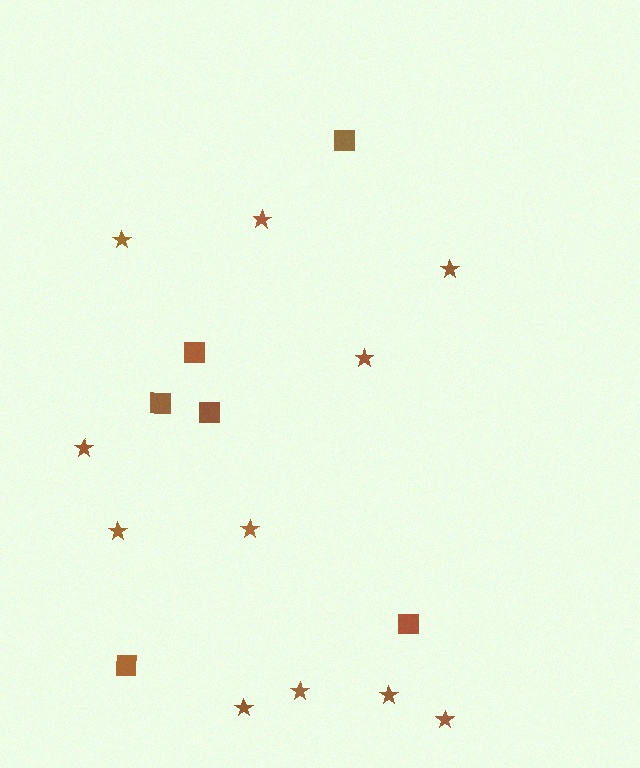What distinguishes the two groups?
There are 2 groups: one group of squares (6) and one group of stars (11).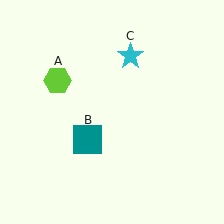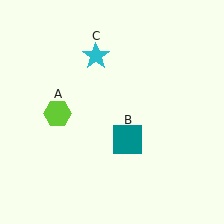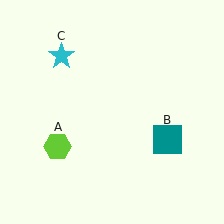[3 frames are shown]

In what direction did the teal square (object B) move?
The teal square (object B) moved right.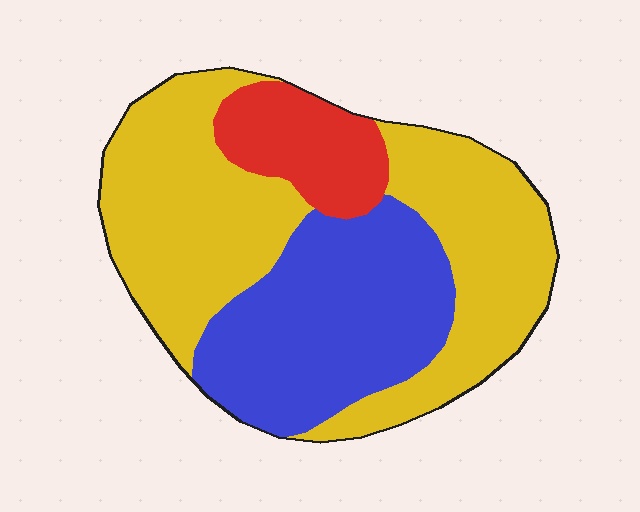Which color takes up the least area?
Red, at roughly 15%.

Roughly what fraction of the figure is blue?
Blue takes up about one third (1/3) of the figure.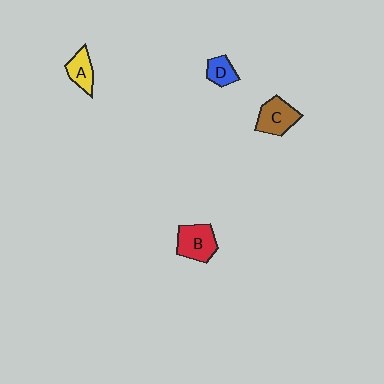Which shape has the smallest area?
Shape D (blue).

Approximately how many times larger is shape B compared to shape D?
Approximately 1.8 times.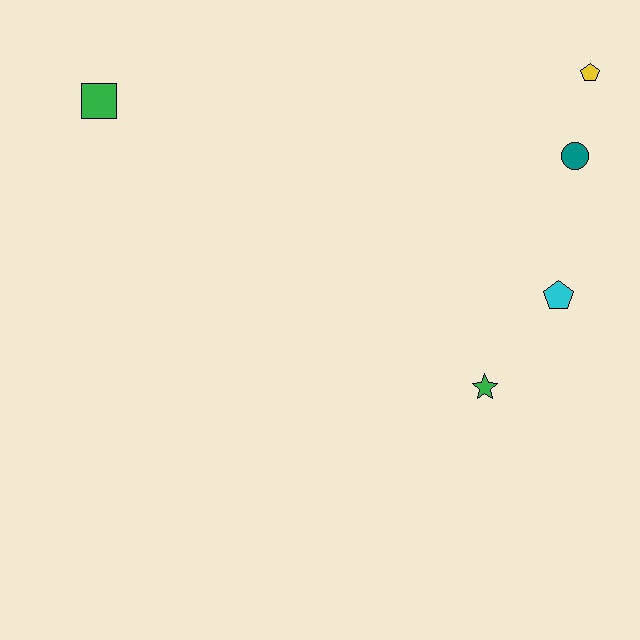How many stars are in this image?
There is 1 star.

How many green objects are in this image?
There are 2 green objects.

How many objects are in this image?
There are 5 objects.